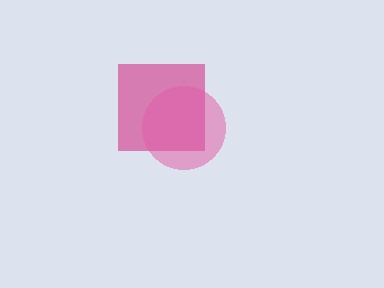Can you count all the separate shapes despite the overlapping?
Yes, there are 2 separate shapes.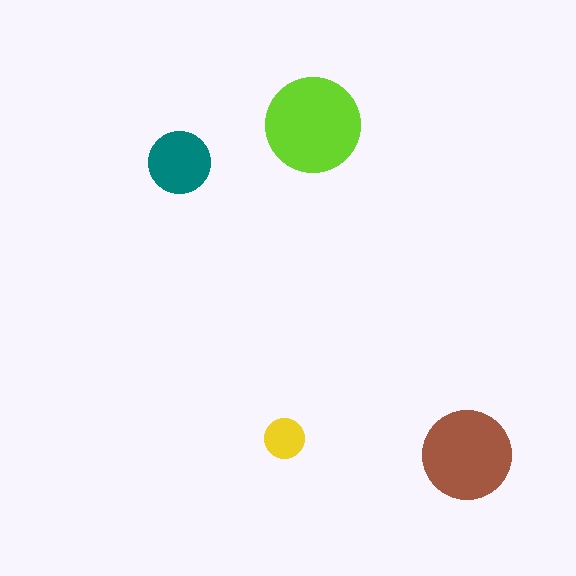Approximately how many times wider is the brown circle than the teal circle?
About 1.5 times wider.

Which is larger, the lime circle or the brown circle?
The lime one.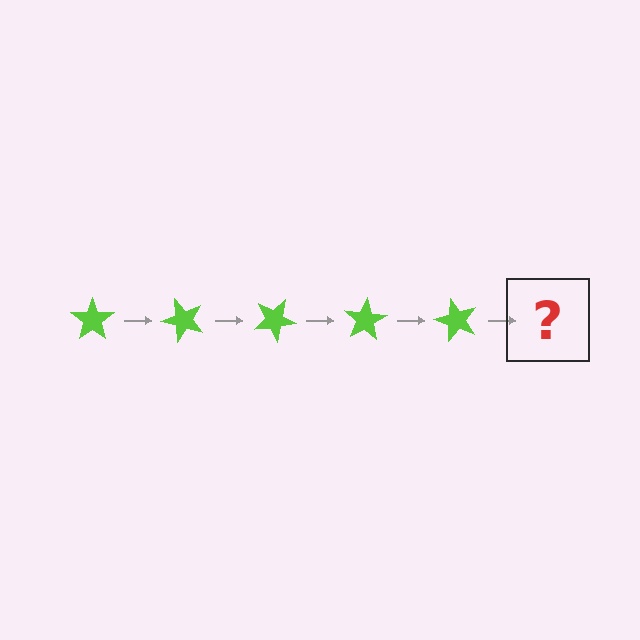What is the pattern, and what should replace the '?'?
The pattern is that the star rotates 50 degrees each step. The '?' should be a lime star rotated 250 degrees.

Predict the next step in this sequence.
The next step is a lime star rotated 250 degrees.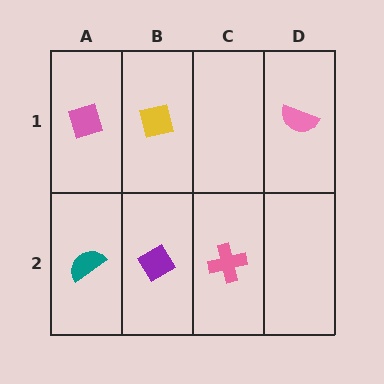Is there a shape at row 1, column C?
No, that cell is empty.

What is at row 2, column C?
A pink cross.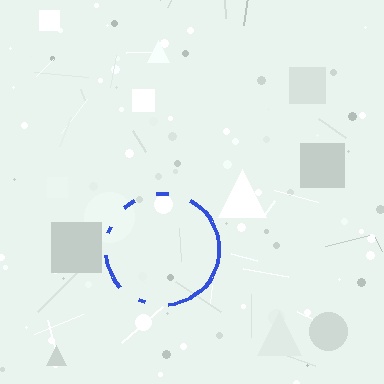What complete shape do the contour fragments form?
The contour fragments form a circle.